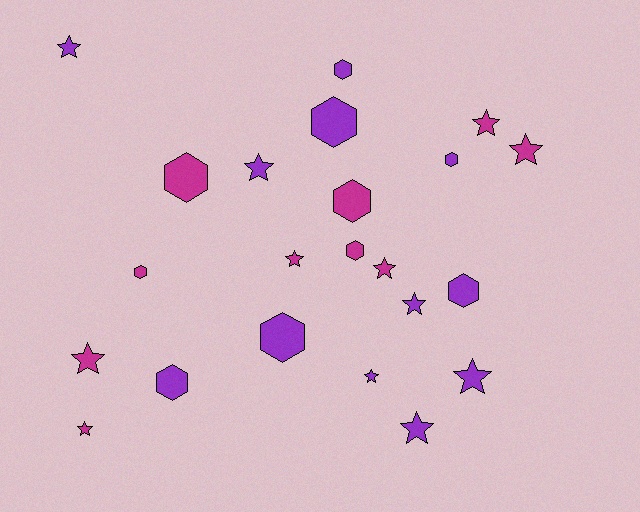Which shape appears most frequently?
Star, with 12 objects.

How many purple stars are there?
There are 6 purple stars.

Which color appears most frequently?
Purple, with 12 objects.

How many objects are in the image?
There are 22 objects.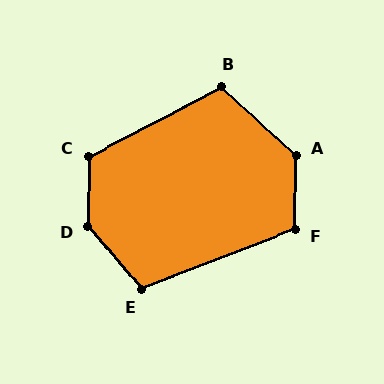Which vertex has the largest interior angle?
D, at approximately 139 degrees.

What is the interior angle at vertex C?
Approximately 118 degrees (obtuse).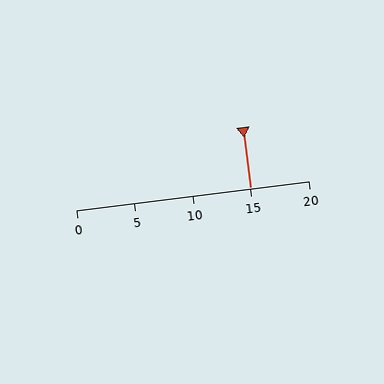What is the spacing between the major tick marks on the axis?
The major ticks are spaced 5 apart.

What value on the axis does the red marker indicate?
The marker indicates approximately 15.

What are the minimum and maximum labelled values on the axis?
The axis runs from 0 to 20.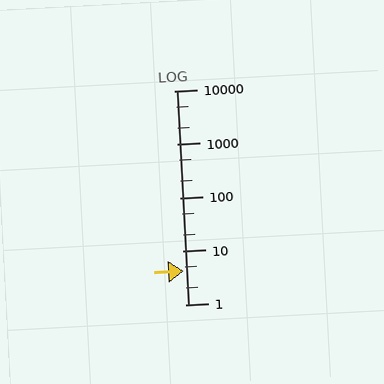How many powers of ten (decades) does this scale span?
The scale spans 4 decades, from 1 to 10000.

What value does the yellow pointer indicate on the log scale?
The pointer indicates approximately 4.3.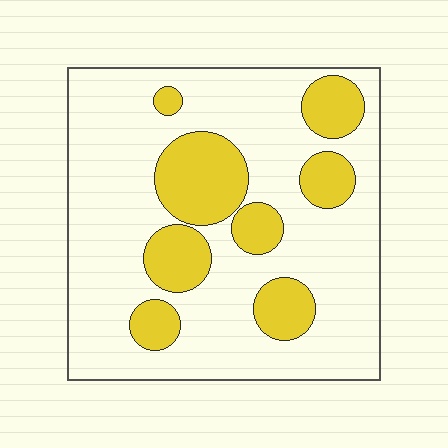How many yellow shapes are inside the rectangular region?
8.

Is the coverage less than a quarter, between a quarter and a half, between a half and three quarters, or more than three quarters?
Between a quarter and a half.